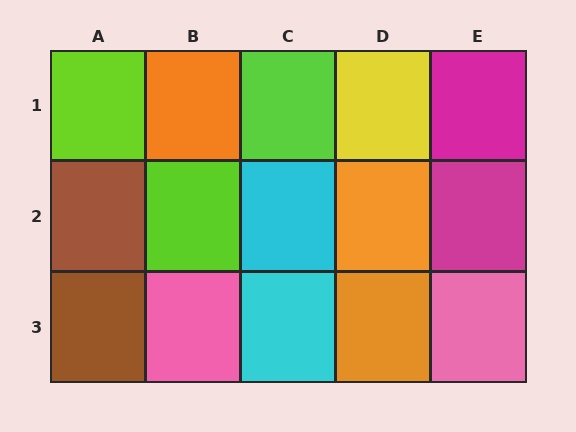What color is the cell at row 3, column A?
Brown.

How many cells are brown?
2 cells are brown.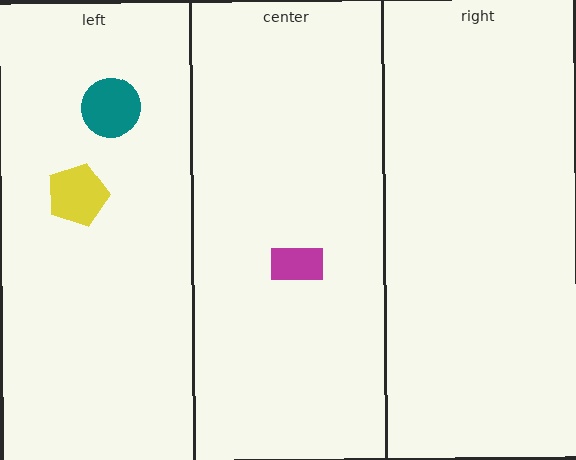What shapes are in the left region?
The teal circle, the yellow pentagon.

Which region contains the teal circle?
The left region.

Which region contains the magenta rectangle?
The center region.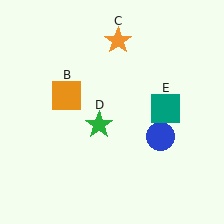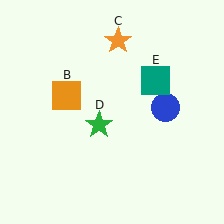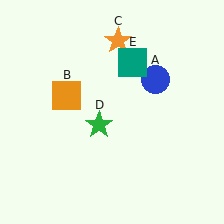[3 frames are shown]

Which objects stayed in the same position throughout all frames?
Orange square (object B) and orange star (object C) and green star (object D) remained stationary.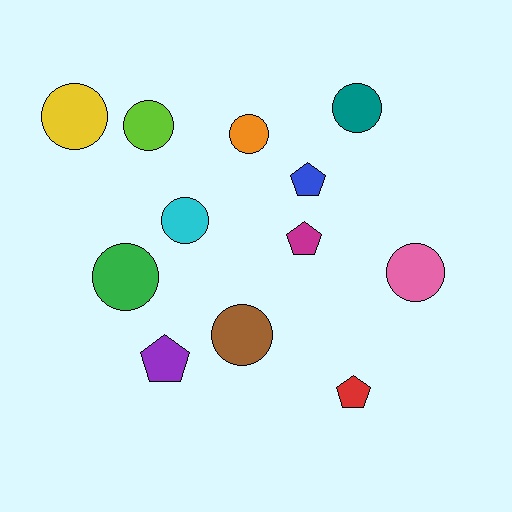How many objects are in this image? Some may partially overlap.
There are 12 objects.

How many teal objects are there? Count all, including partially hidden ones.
There is 1 teal object.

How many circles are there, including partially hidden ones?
There are 8 circles.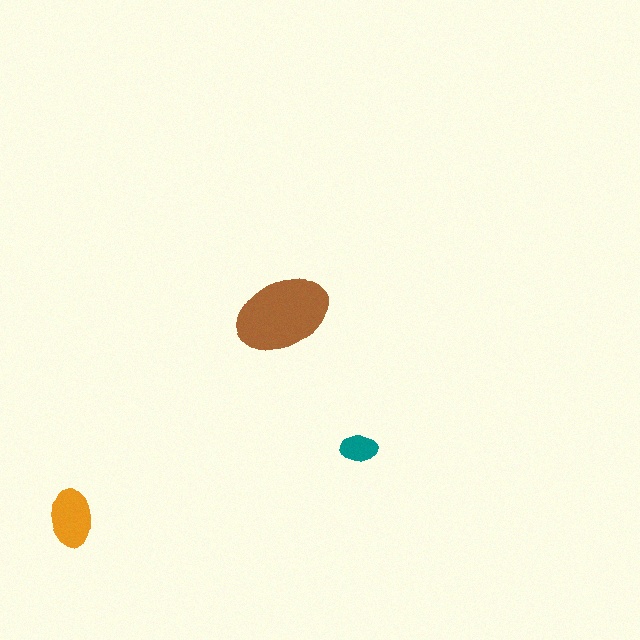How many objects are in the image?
There are 3 objects in the image.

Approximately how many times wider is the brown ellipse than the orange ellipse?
About 1.5 times wider.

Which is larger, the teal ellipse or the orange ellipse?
The orange one.